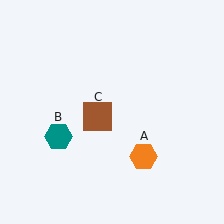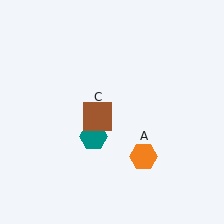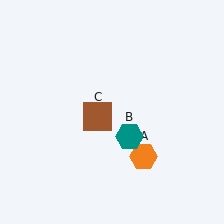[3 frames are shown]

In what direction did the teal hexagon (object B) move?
The teal hexagon (object B) moved right.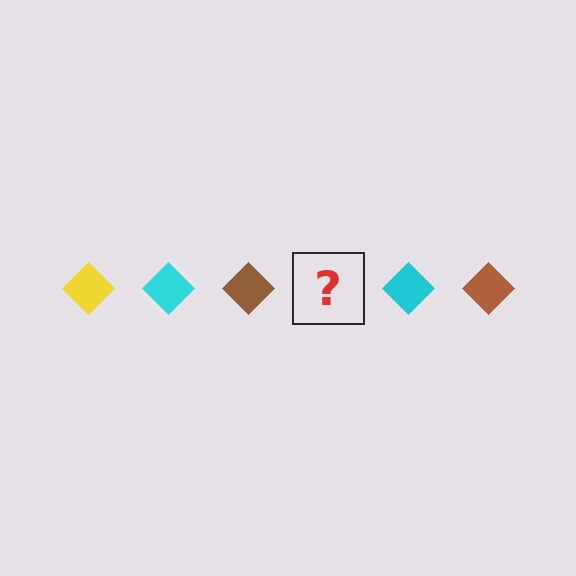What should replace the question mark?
The question mark should be replaced with a yellow diamond.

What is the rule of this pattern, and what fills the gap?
The rule is that the pattern cycles through yellow, cyan, brown diamonds. The gap should be filled with a yellow diamond.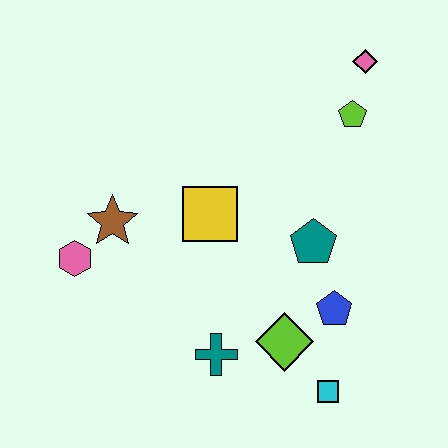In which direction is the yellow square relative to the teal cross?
The yellow square is above the teal cross.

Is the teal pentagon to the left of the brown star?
No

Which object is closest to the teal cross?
The lime diamond is closest to the teal cross.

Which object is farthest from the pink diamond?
The pink hexagon is farthest from the pink diamond.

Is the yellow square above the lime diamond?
Yes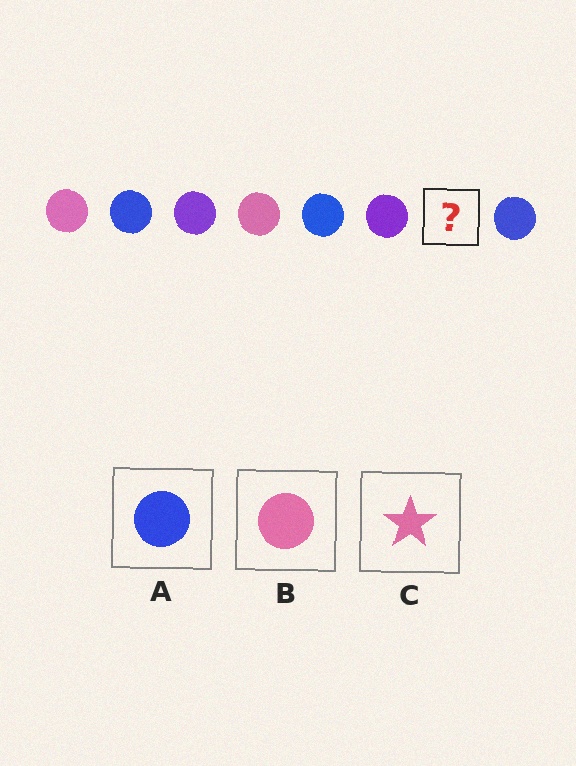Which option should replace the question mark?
Option B.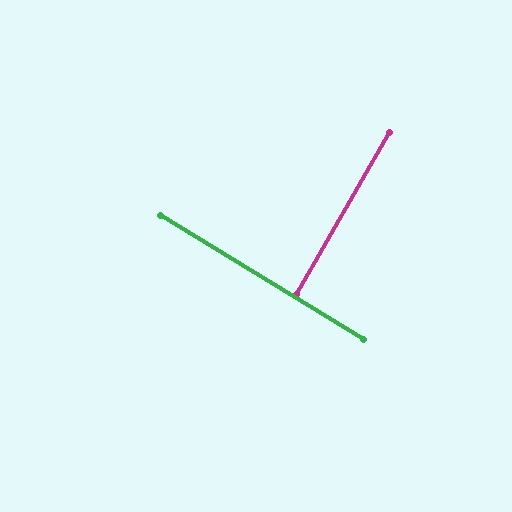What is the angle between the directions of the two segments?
Approximately 88 degrees.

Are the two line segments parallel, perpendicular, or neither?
Perpendicular — they meet at approximately 88°.